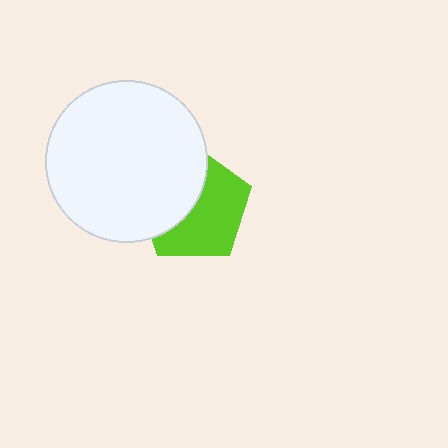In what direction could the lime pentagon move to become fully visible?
The lime pentagon could move right. That would shift it out from behind the white circle entirely.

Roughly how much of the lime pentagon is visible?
About half of it is visible (roughly 56%).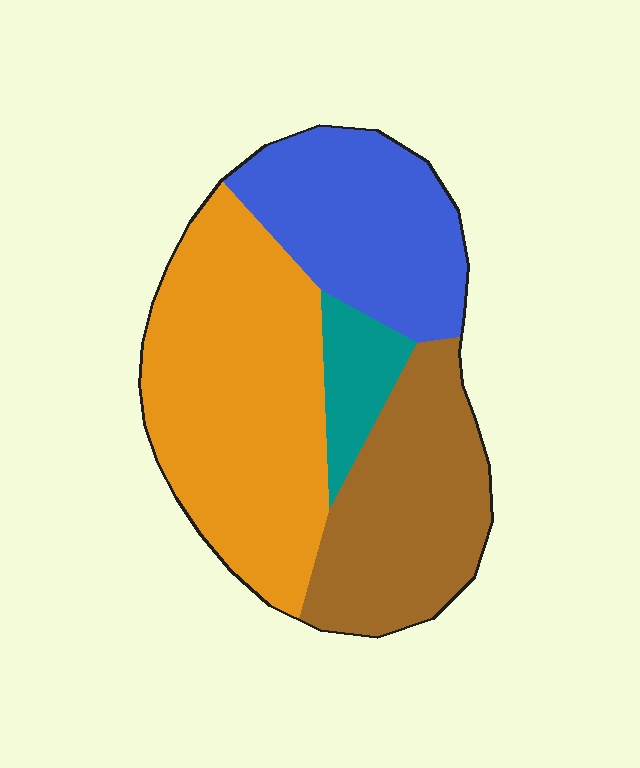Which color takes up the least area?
Teal, at roughly 10%.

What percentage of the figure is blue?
Blue covers about 25% of the figure.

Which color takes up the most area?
Orange, at roughly 40%.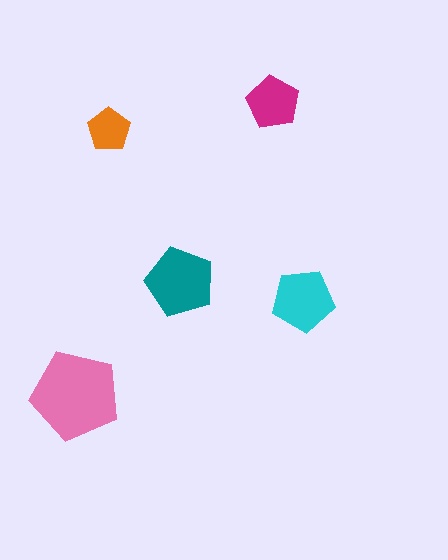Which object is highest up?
The magenta pentagon is topmost.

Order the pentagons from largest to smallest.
the pink one, the teal one, the cyan one, the magenta one, the orange one.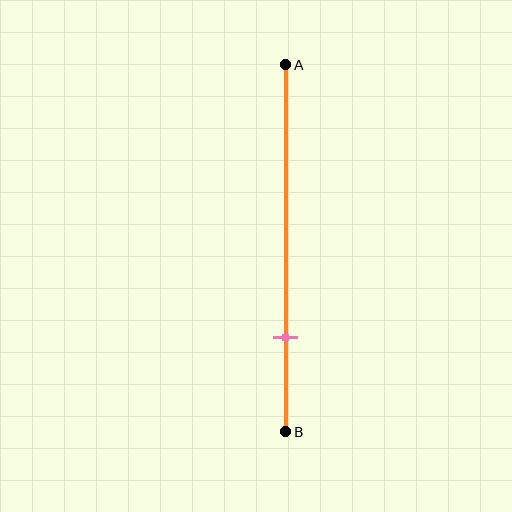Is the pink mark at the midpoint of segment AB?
No, the mark is at about 75% from A, not at the 50% midpoint.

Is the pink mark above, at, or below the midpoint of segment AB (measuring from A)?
The pink mark is below the midpoint of segment AB.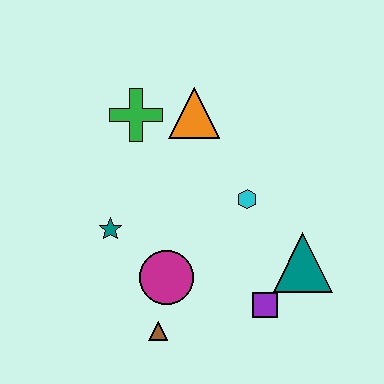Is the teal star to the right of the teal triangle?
No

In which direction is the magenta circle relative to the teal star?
The magenta circle is to the right of the teal star.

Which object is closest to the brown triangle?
The magenta circle is closest to the brown triangle.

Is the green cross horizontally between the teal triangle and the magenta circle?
No